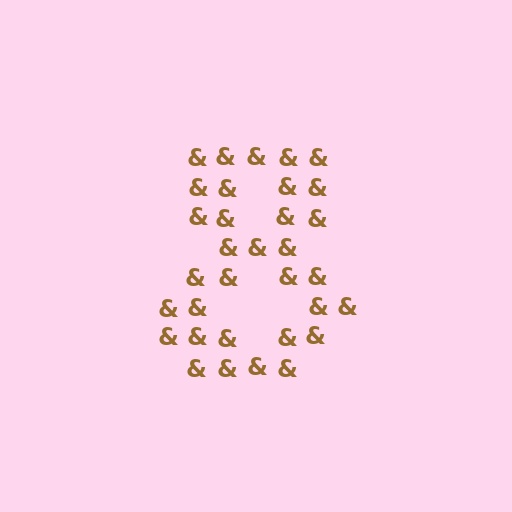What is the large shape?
The large shape is the digit 8.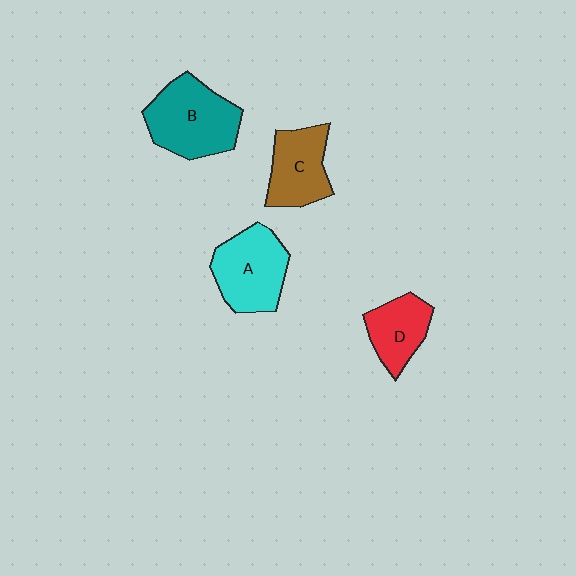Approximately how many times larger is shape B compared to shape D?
Approximately 1.6 times.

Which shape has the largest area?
Shape B (teal).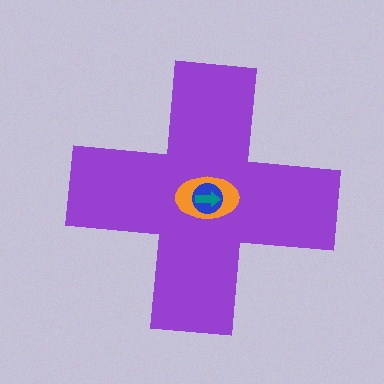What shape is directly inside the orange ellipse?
The blue circle.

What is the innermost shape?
The teal arrow.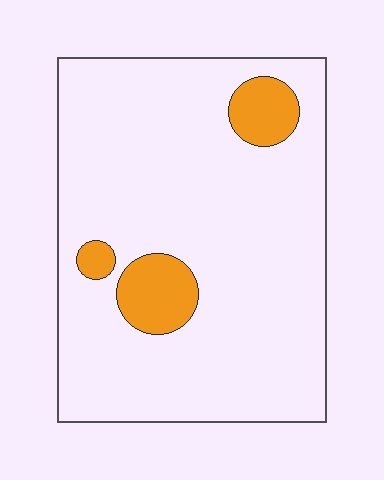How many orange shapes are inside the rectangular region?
3.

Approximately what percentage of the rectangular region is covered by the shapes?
Approximately 10%.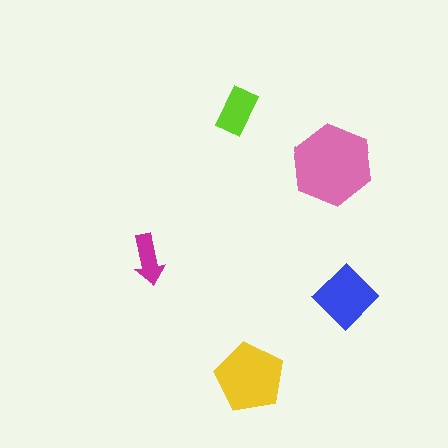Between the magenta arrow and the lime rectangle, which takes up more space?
The lime rectangle.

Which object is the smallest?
The magenta arrow.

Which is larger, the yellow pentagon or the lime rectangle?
The yellow pentagon.